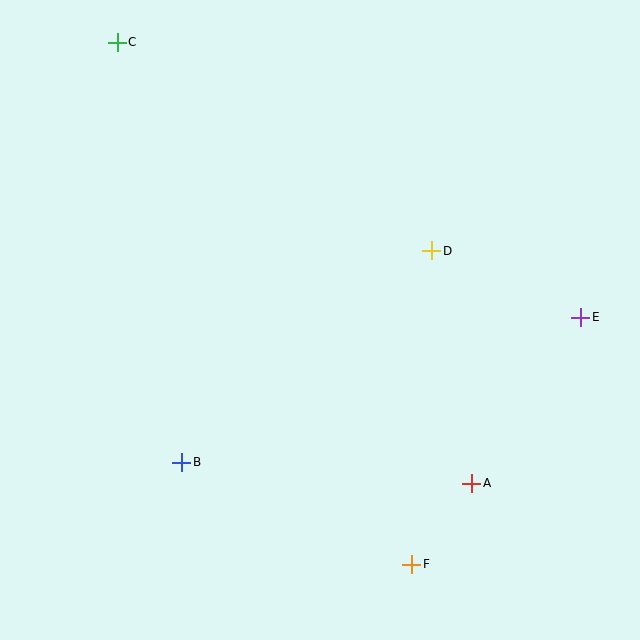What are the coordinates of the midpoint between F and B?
The midpoint between F and B is at (297, 513).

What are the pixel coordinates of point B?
Point B is at (182, 462).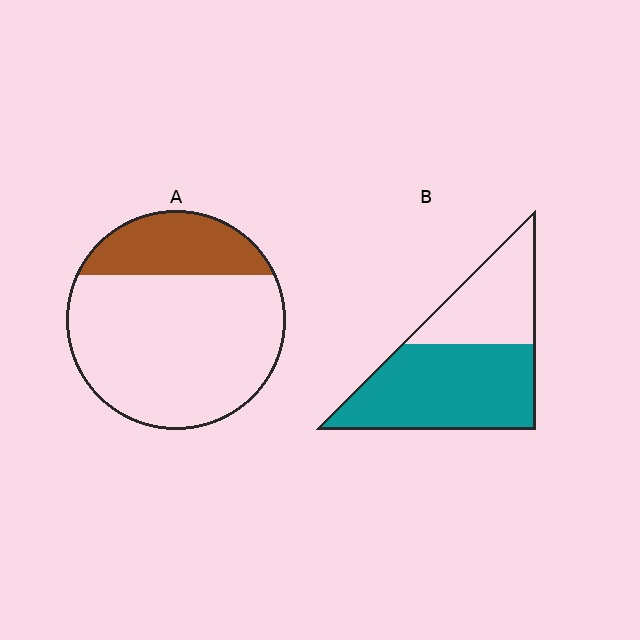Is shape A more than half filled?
No.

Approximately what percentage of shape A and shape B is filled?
A is approximately 25% and B is approximately 65%.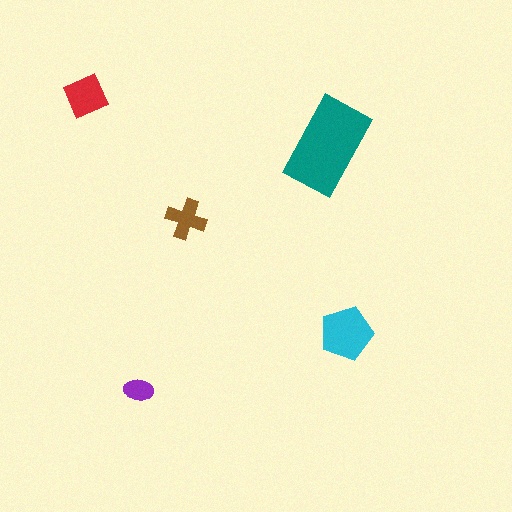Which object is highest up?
The red diamond is topmost.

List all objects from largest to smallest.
The teal rectangle, the cyan pentagon, the red diamond, the brown cross, the purple ellipse.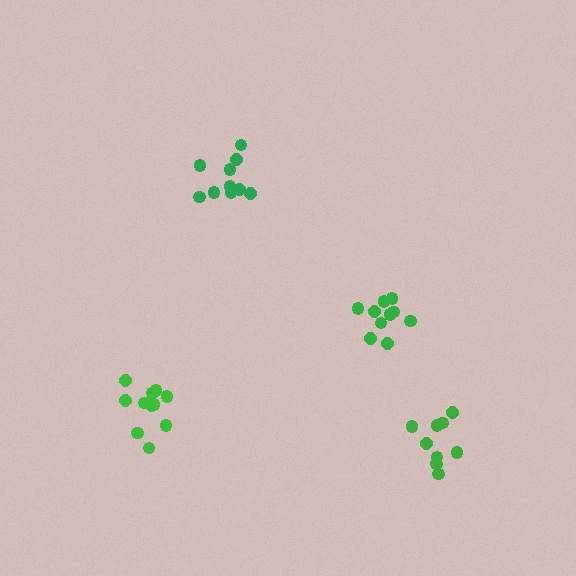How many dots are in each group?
Group 1: 10 dots, Group 2: 12 dots, Group 3: 10 dots, Group 4: 9 dots (41 total).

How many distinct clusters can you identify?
There are 4 distinct clusters.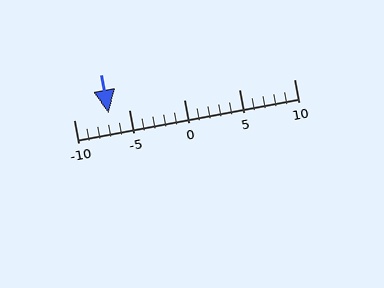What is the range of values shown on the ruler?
The ruler shows values from -10 to 10.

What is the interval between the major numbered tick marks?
The major tick marks are spaced 5 units apart.